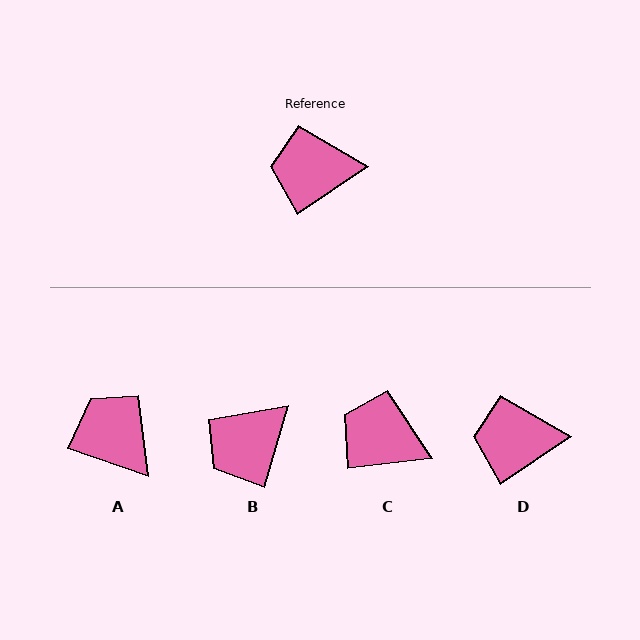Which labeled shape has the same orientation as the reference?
D.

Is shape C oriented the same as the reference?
No, it is off by about 27 degrees.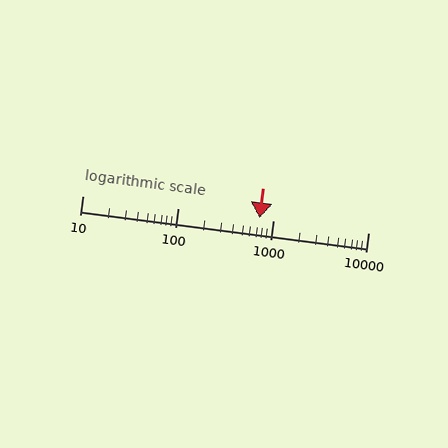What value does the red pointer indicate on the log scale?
The pointer indicates approximately 730.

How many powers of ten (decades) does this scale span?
The scale spans 3 decades, from 10 to 10000.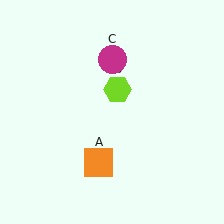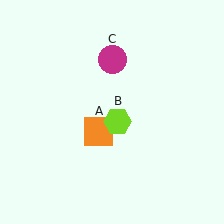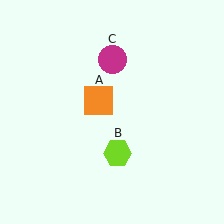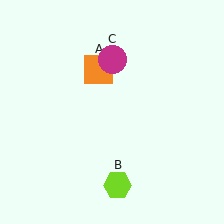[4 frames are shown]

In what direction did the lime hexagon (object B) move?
The lime hexagon (object B) moved down.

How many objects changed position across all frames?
2 objects changed position: orange square (object A), lime hexagon (object B).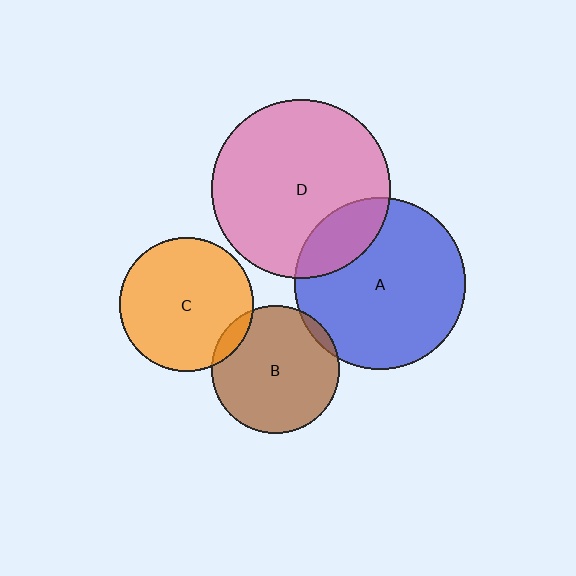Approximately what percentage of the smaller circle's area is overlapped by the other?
Approximately 20%.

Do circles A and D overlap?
Yes.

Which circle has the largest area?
Circle D (pink).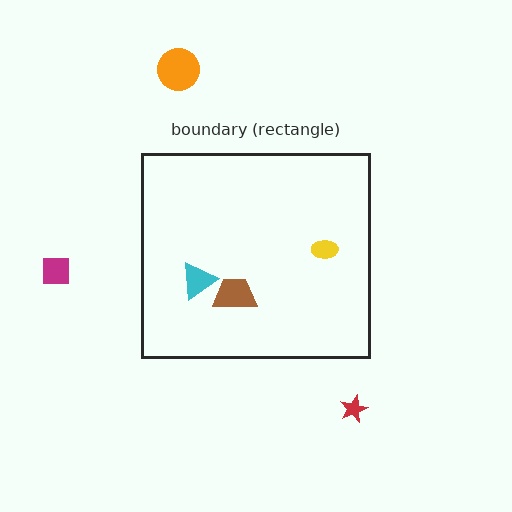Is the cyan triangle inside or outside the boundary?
Inside.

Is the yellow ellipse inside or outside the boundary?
Inside.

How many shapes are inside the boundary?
3 inside, 3 outside.